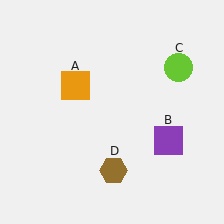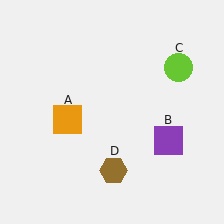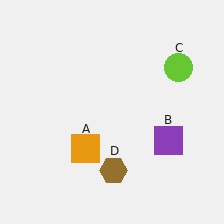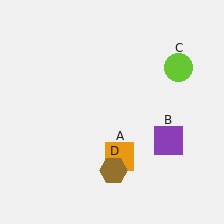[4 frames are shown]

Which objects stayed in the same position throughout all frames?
Purple square (object B) and lime circle (object C) and brown hexagon (object D) remained stationary.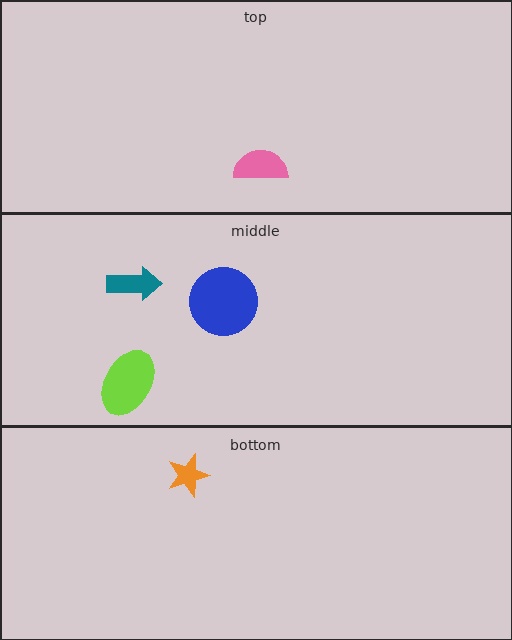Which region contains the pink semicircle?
The top region.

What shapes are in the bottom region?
The orange star.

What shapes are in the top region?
The pink semicircle.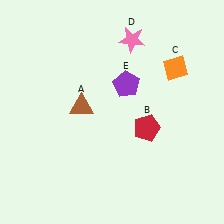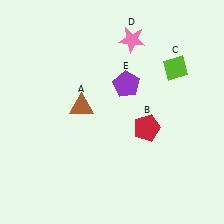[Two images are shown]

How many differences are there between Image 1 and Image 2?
There is 1 difference between the two images.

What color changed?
The diamond (C) changed from orange in Image 1 to lime in Image 2.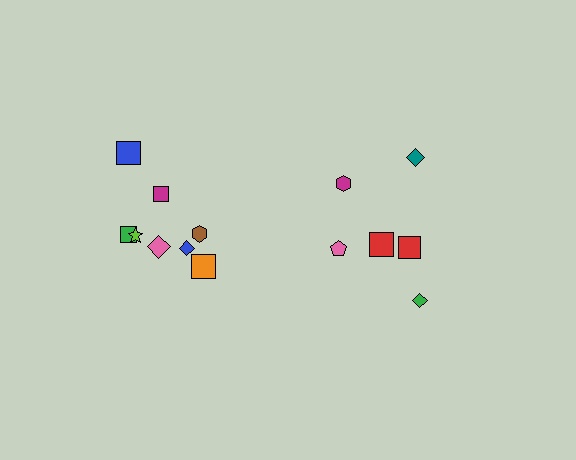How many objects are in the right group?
There are 6 objects.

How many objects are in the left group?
There are 8 objects.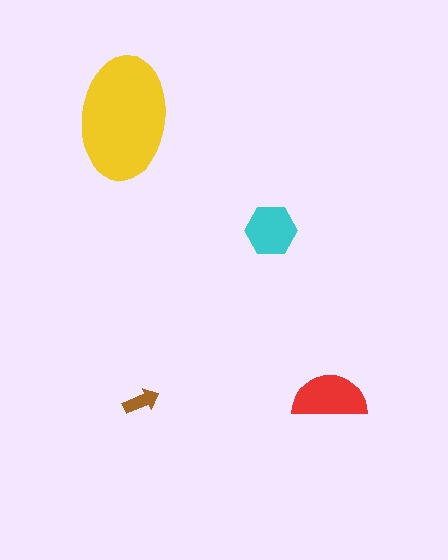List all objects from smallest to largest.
The brown arrow, the cyan hexagon, the red semicircle, the yellow ellipse.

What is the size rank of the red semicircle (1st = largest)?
2nd.